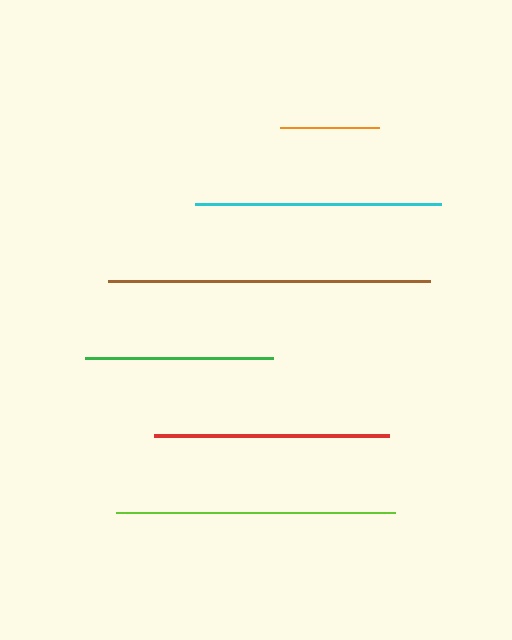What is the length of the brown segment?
The brown segment is approximately 321 pixels long.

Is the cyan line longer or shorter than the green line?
The cyan line is longer than the green line.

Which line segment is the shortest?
The orange line is the shortest at approximately 99 pixels.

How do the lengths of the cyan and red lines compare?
The cyan and red lines are approximately the same length.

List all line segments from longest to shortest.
From longest to shortest: brown, lime, cyan, red, green, orange.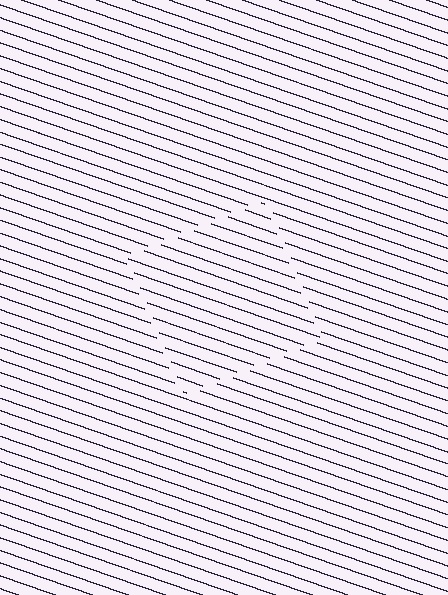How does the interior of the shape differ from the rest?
The interior of the shape contains the same grating, shifted by half a period — the contour is defined by the phase discontinuity where line-ends from the inner and outer gratings abut.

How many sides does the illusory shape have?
4 sides — the line-ends trace a square.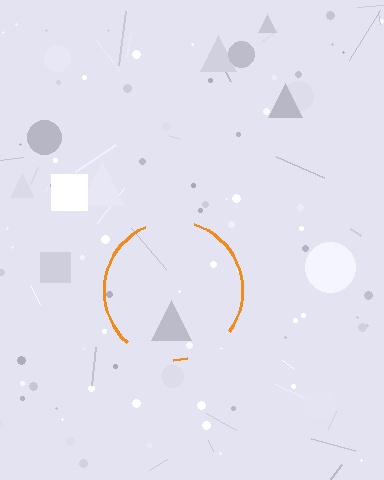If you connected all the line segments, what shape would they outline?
They would outline a circle.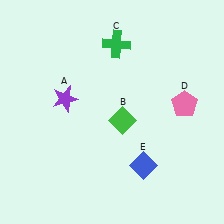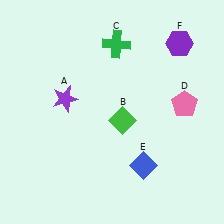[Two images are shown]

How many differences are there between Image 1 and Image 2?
There is 1 difference between the two images.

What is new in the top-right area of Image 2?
A purple hexagon (F) was added in the top-right area of Image 2.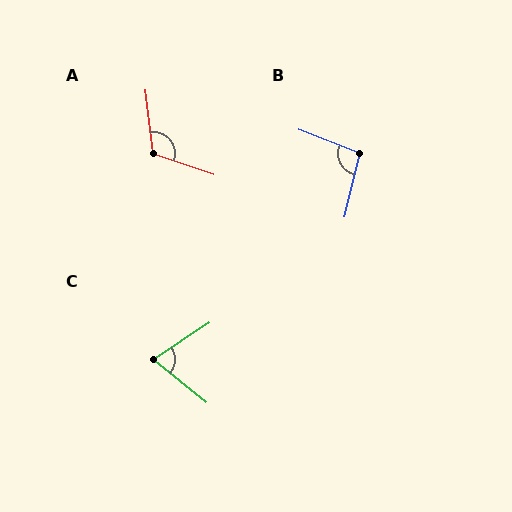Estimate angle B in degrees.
Approximately 97 degrees.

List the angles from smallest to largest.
C (73°), B (97°), A (115°).